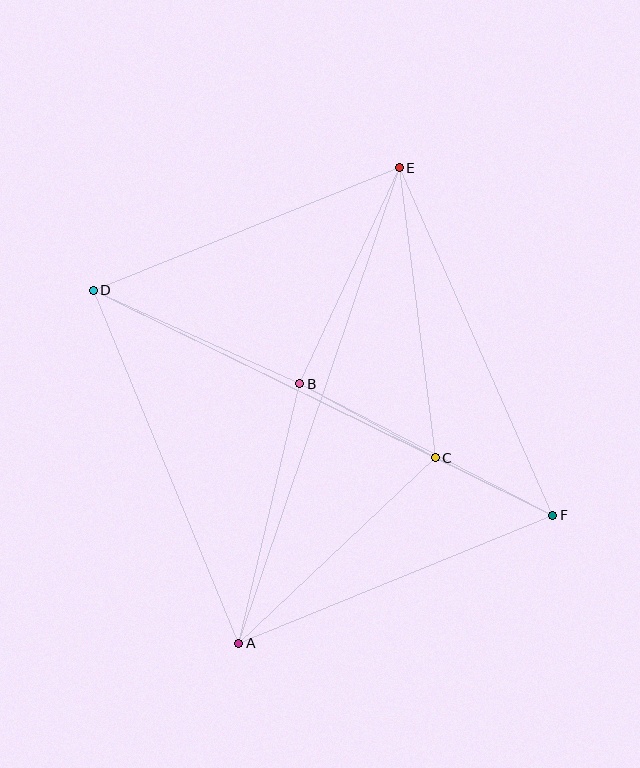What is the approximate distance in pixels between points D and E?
The distance between D and E is approximately 329 pixels.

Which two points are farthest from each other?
Points D and F are farthest from each other.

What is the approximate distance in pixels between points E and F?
The distance between E and F is approximately 380 pixels.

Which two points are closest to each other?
Points C and F are closest to each other.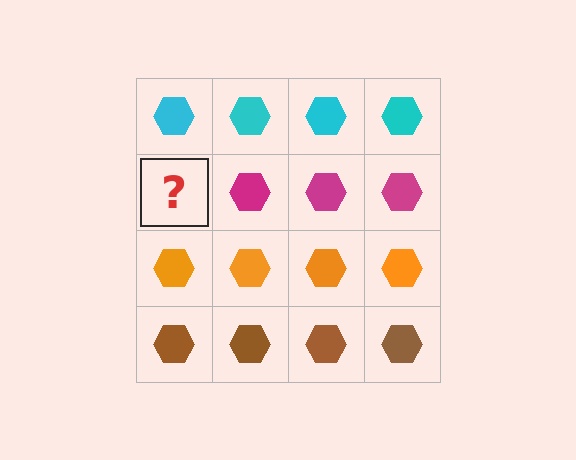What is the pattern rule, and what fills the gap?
The rule is that each row has a consistent color. The gap should be filled with a magenta hexagon.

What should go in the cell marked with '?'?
The missing cell should contain a magenta hexagon.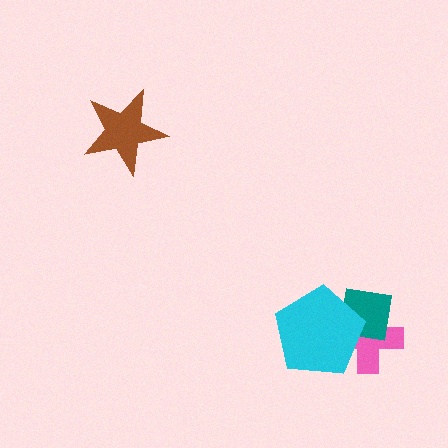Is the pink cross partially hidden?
Yes, it is partially covered by another shape.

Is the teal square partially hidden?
Yes, it is partially covered by another shape.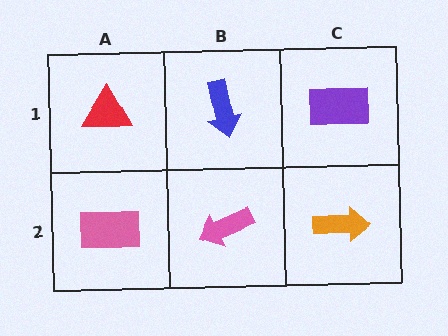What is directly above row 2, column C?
A purple rectangle.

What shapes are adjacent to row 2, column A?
A red triangle (row 1, column A), a pink arrow (row 2, column B).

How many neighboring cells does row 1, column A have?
2.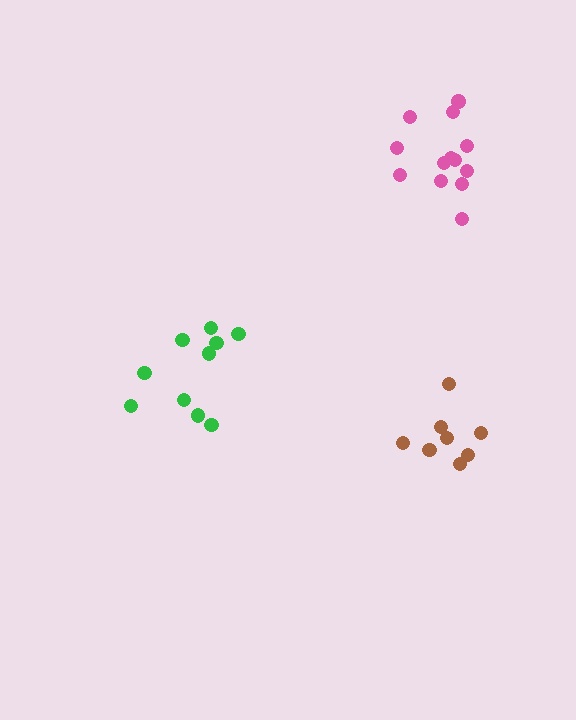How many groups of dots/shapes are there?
There are 3 groups.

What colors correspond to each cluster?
The clusters are colored: green, brown, pink.